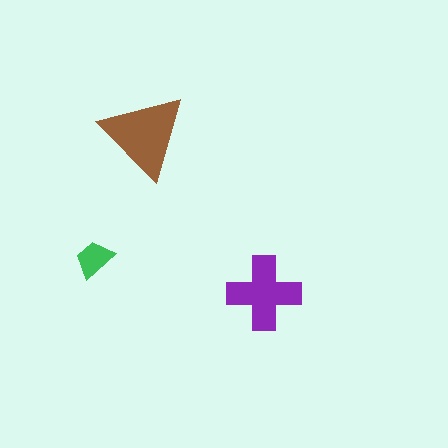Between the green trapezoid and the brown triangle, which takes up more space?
The brown triangle.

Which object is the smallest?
The green trapezoid.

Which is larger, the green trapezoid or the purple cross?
The purple cross.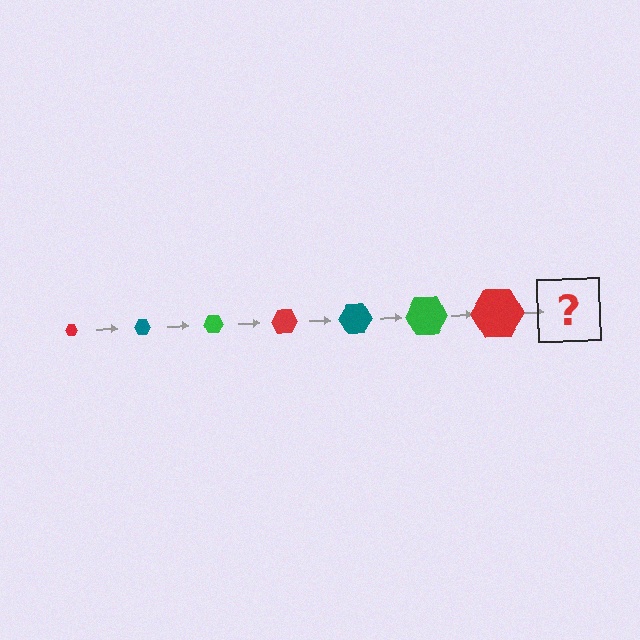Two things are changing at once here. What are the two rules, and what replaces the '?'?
The two rules are that the hexagon grows larger each step and the color cycles through red, teal, and green. The '?' should be a teal hexagon, larger than the previous one.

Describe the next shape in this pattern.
It should be a teal hexagon, larger than the previous one.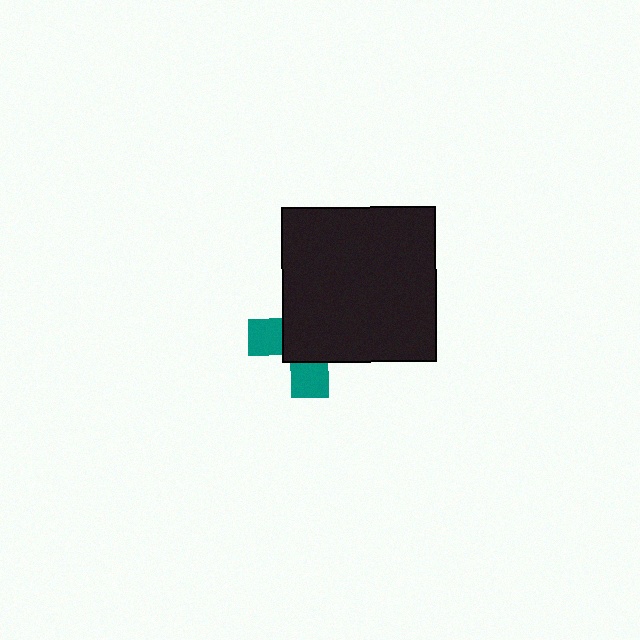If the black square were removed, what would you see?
You would see the complete teal cross.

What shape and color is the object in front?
The object in front is a black square.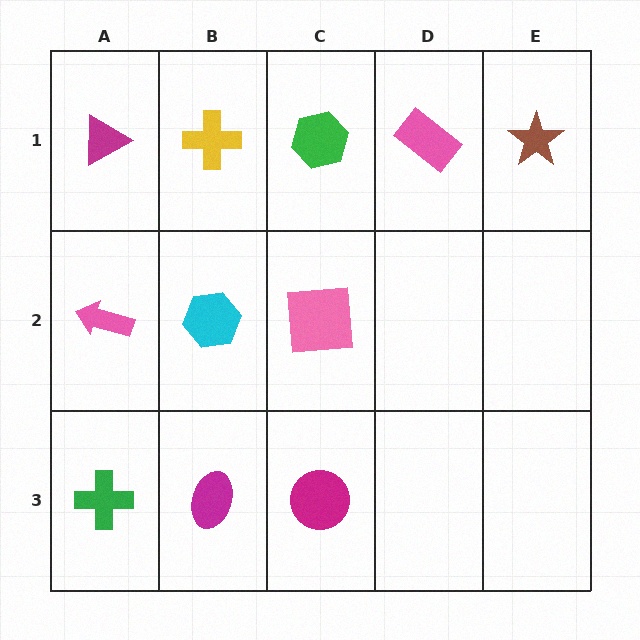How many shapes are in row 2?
3 shapes.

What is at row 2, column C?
A pink square.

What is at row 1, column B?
A yellow cross.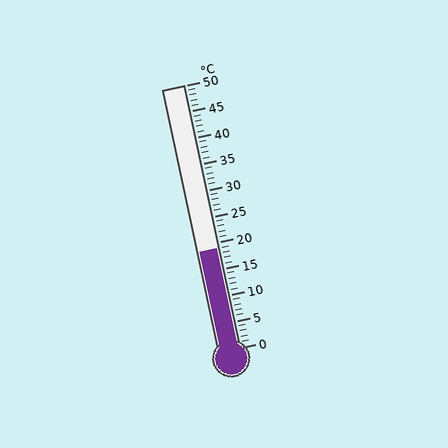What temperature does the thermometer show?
The thermometer shows approximately 19°C.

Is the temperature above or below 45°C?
The temperature is below 45°C.